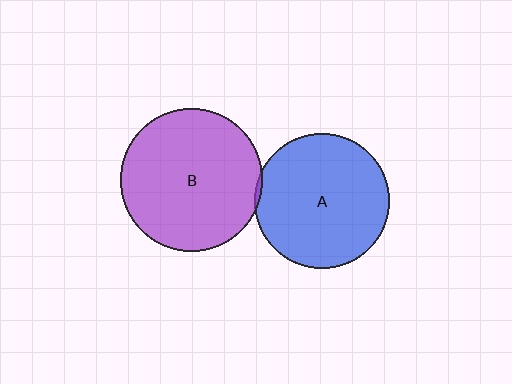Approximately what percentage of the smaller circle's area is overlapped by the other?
Approximately 5%.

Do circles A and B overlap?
Yes.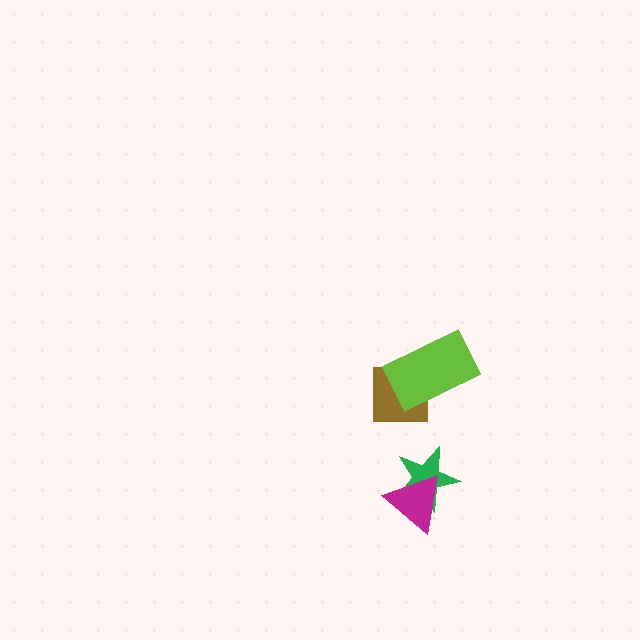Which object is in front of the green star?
The magenta triangle is in front of the green star.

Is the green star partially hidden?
Yes, it is partially covered by another shape.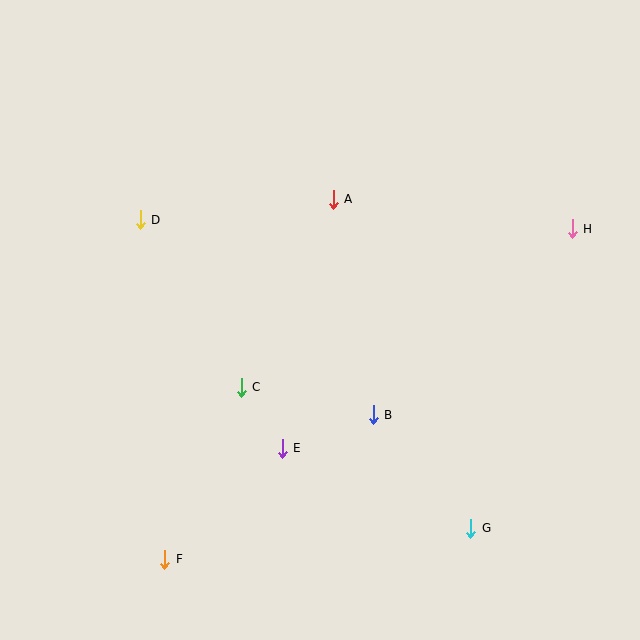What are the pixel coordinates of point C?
Point C is at (241, 387).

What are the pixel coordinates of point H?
Point H is at (572, 229).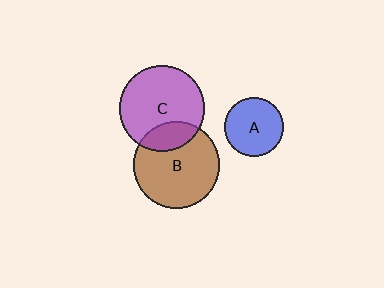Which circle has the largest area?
Circle B (brown).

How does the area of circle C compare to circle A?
Approximately 2.1 times.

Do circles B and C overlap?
Yes.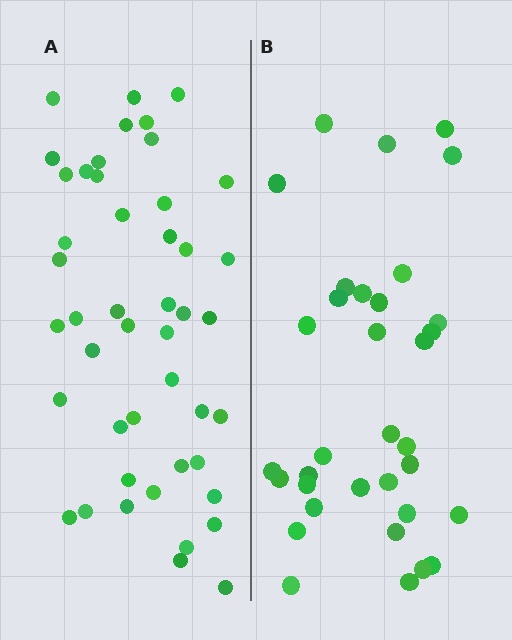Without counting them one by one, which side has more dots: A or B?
Region A (the left region) has more dots.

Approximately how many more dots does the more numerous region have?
Region A has roughly 12 or so more dots than region B.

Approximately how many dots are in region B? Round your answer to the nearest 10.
About 30 dots. (The exact count is 34, which rounds to 30.)